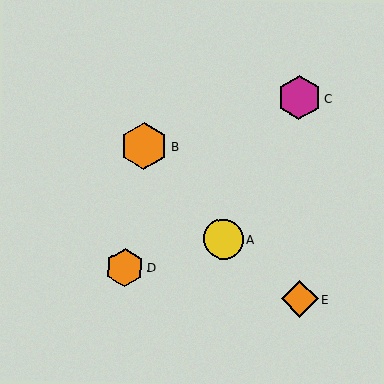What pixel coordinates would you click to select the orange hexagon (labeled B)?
Click at (144, 146) to select the orange hexagon B.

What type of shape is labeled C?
Shape C is a magenta hexagon.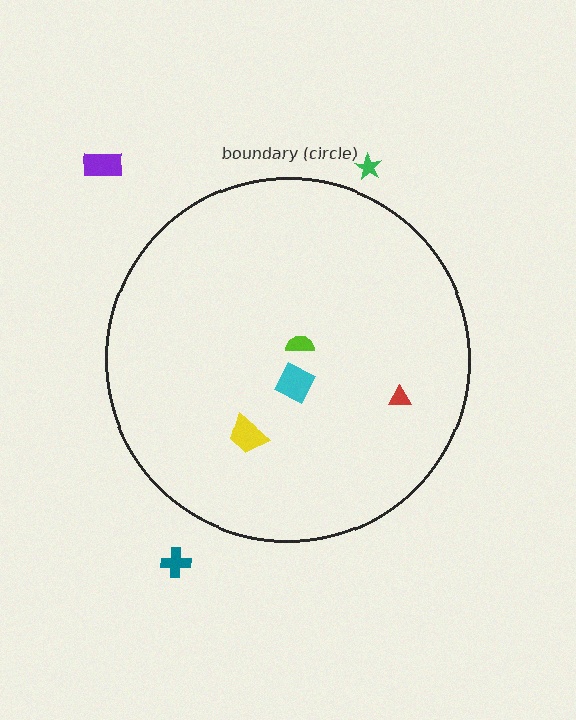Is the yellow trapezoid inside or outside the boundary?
Inside.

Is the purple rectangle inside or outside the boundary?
Outside.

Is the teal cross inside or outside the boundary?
Outside.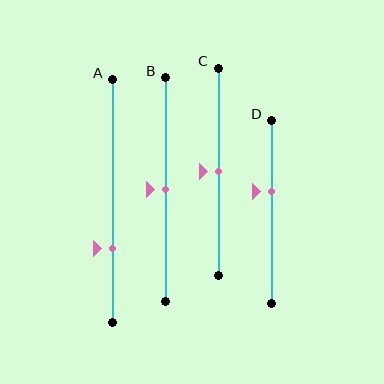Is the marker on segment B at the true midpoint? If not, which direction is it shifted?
Yes, the marker on segment B is at the true midpoint.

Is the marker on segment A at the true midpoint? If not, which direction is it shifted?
No, the marker on segment A is shifted downward by about 20% of the segment length.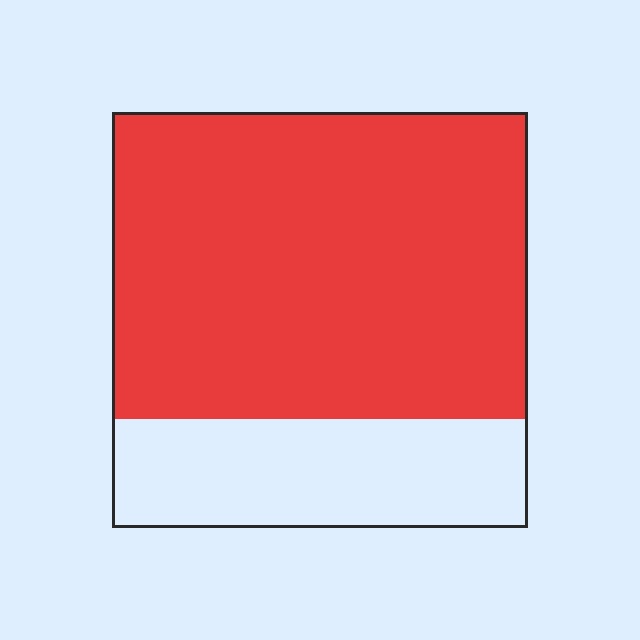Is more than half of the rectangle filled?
Yes.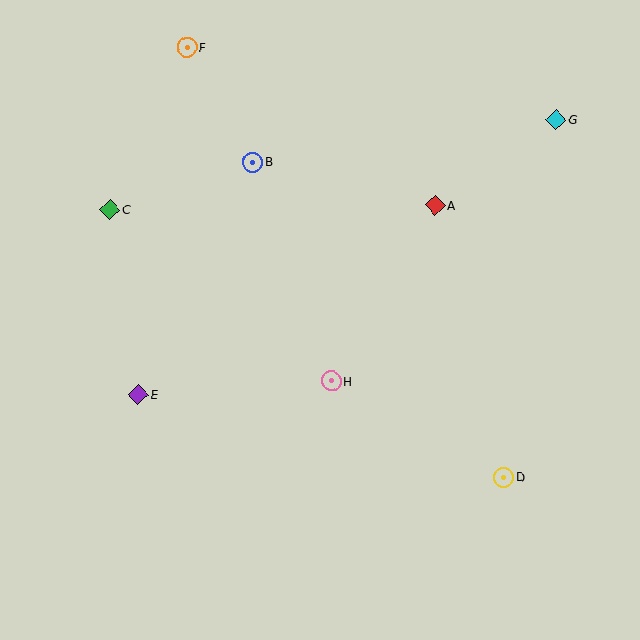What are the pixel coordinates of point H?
Point H is at (331, 381).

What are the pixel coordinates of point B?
Point B is at (253, 162).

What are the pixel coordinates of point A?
Point A is at (435, 205).